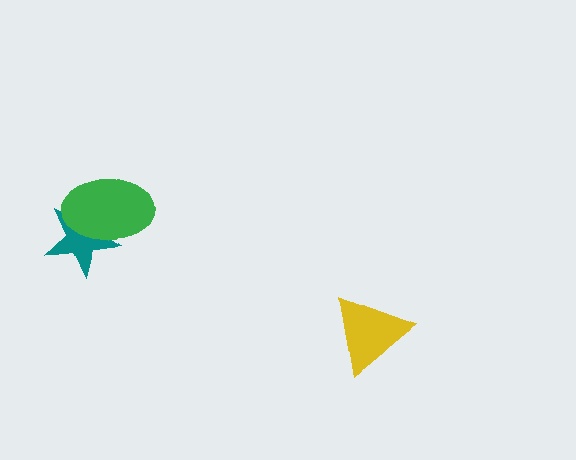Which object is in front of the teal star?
The green ellipse is in front of the teal star.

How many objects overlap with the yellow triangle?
0 objects overlap with the yellow triangle.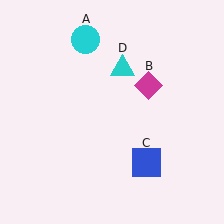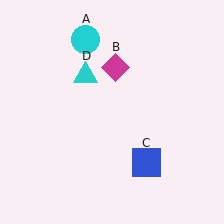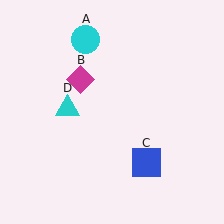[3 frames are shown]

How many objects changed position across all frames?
2 objects changed position: magenta diamond (object B), cyan triangle (object D).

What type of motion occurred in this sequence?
The magenta diamond (object B), cyan triangle (object D) rotated counterclockwise around the center of the scene.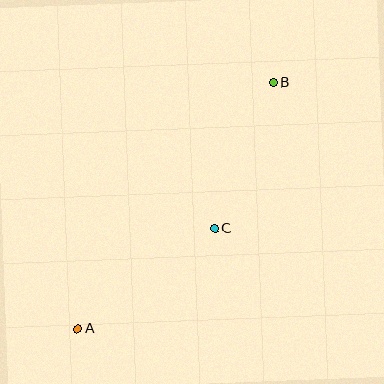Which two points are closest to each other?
Points B and C are closest to each other.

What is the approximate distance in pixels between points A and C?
The distance between A and C is approximately 170 pixels.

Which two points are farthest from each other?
Points A and B are farthest from each other.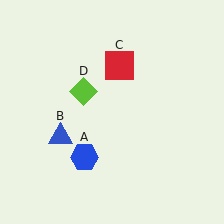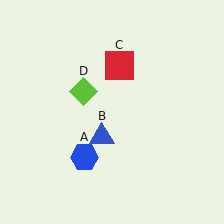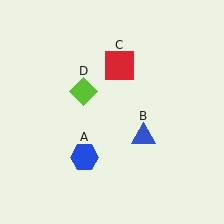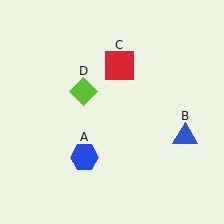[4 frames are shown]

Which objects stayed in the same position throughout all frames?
Blue hexagon (object A) and red square (object C) and lime diamond (object D) remained stationary.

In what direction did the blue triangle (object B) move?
The blue triangle (object B) moved right.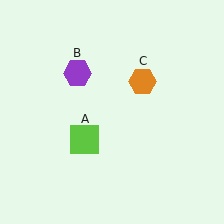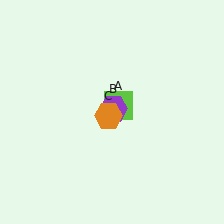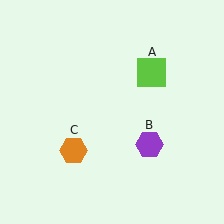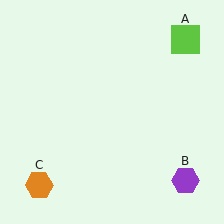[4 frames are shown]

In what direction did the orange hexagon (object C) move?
The orange hexagon (object C) moved down and to the left.